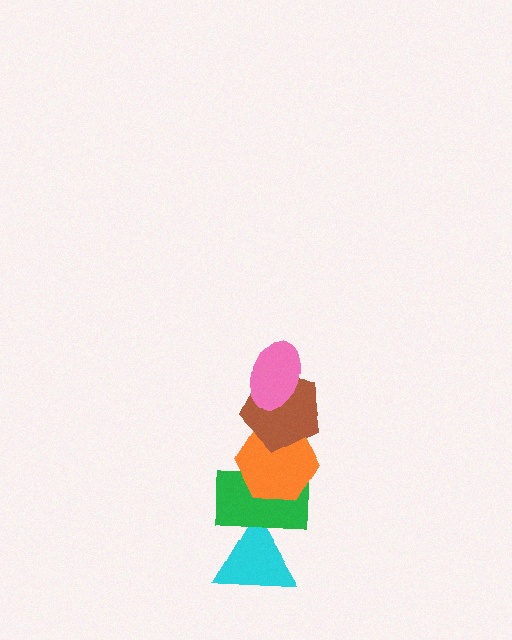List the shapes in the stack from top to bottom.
From top to bottom: the pink ellipse, the brown pentagon, the orange hexagon, the green rectangle, the cyan triangle.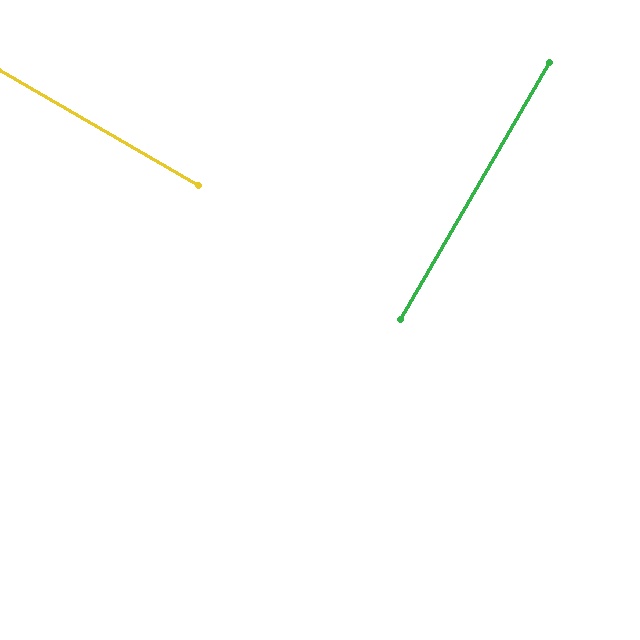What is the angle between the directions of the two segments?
Approximately 90 degrees.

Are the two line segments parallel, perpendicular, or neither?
Perpendicular — they meet at approximately 90°.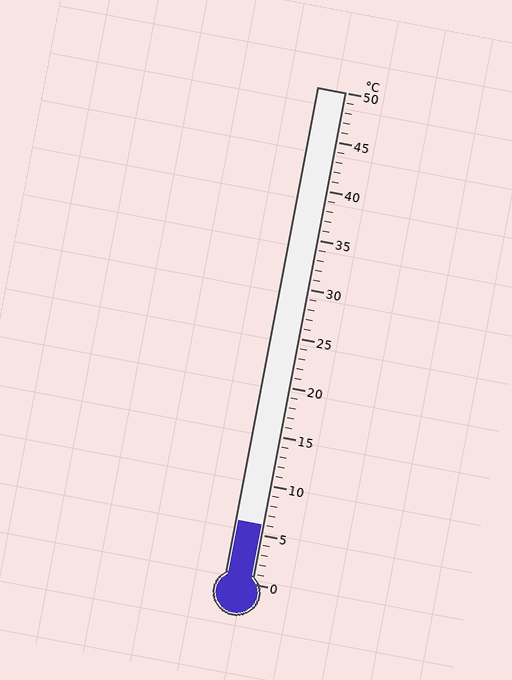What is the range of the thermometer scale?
The thermometer scale ranges from 0°C to 50°C.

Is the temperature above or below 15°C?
The temperature is below 15°C.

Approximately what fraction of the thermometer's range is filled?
The thermometer is filled to approximately 10% of its range.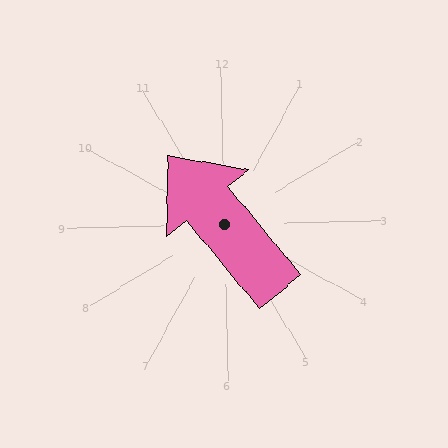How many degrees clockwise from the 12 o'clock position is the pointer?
Approximately 322 degrees.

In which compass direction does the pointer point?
Northwest.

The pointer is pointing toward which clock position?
Roughly 11 o'clock.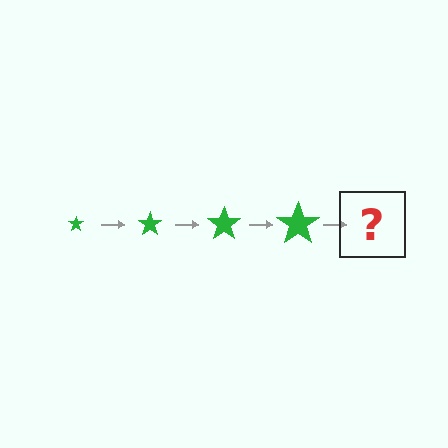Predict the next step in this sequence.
The next step is a green star, larger than the previous one.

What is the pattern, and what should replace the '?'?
The pattern is that the star gets progressively larger each step. The '?' should be a green star, larger than the previous one.